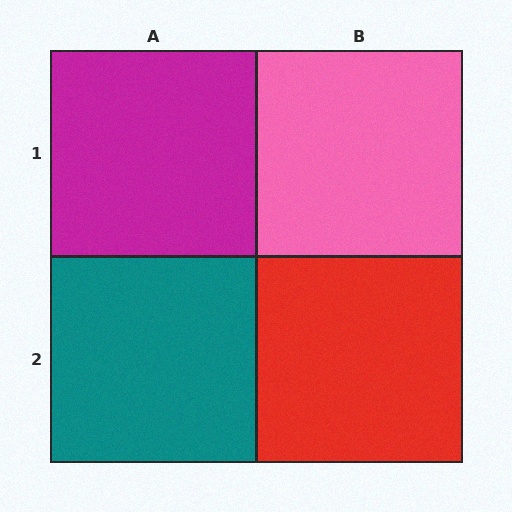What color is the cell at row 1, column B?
Pink.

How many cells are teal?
1 cell is teal.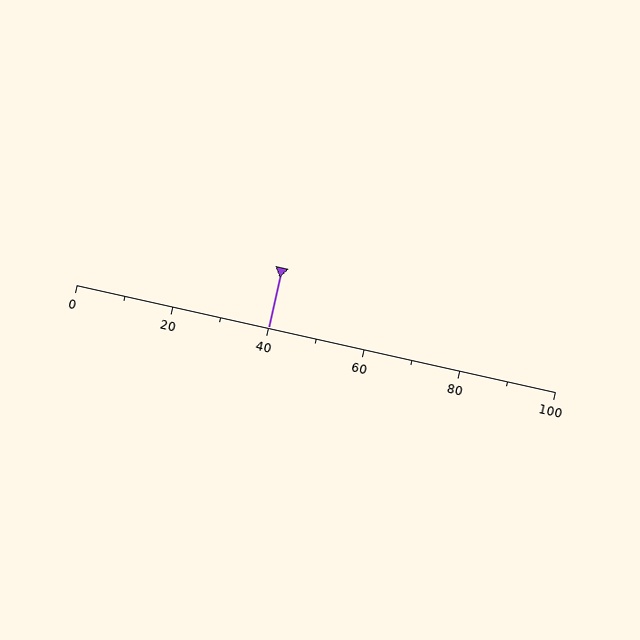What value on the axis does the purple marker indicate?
The marker indicates approximately 40.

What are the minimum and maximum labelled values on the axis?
The axis runs from 0 to 100.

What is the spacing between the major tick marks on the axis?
The major ticks are spaced 20 apart.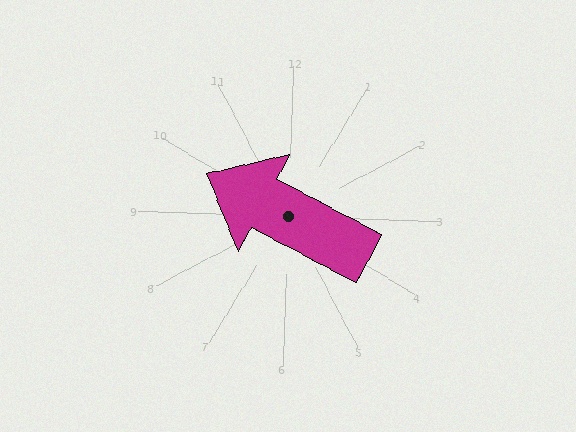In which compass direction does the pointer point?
Northwest.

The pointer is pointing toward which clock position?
Roughly 10 o'clock.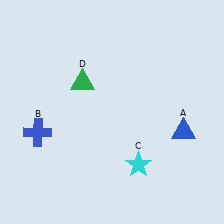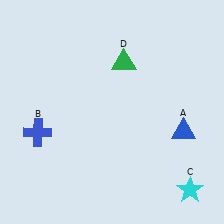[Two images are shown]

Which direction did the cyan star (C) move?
The cyan star (C) moved right.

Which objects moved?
The objects that moved are: the cyan star (C), the green triangle (D).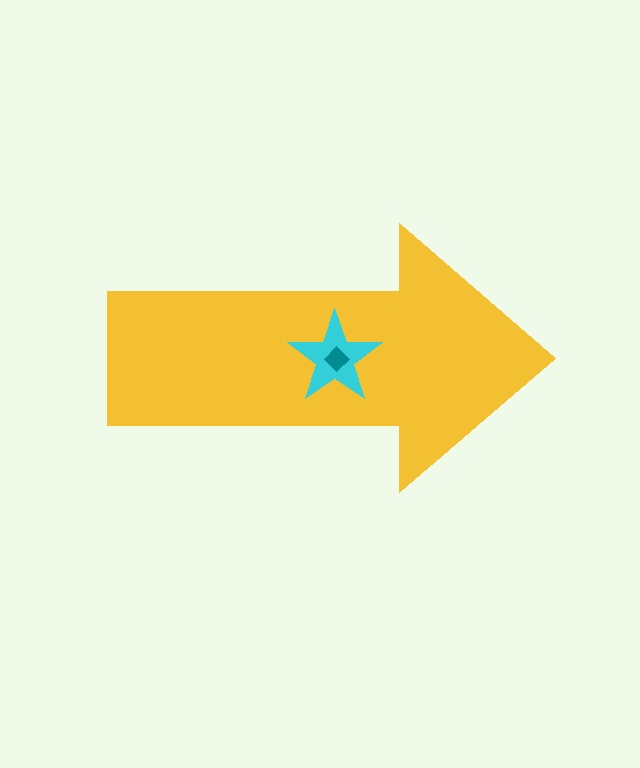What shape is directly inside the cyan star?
The teal diamond.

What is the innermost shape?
The teal diamond.